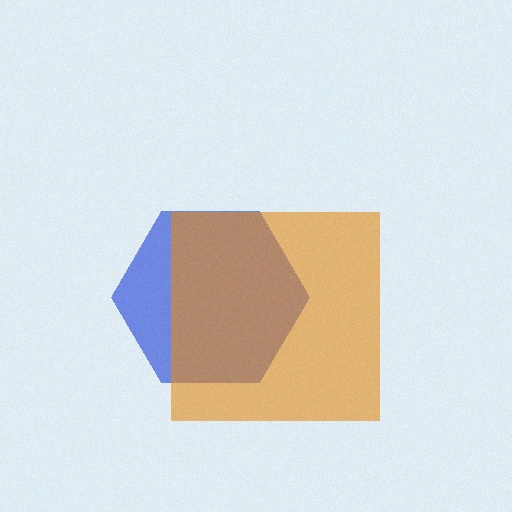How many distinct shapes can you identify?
There are 2 distinct shapes: a blue hexagon, an orange square.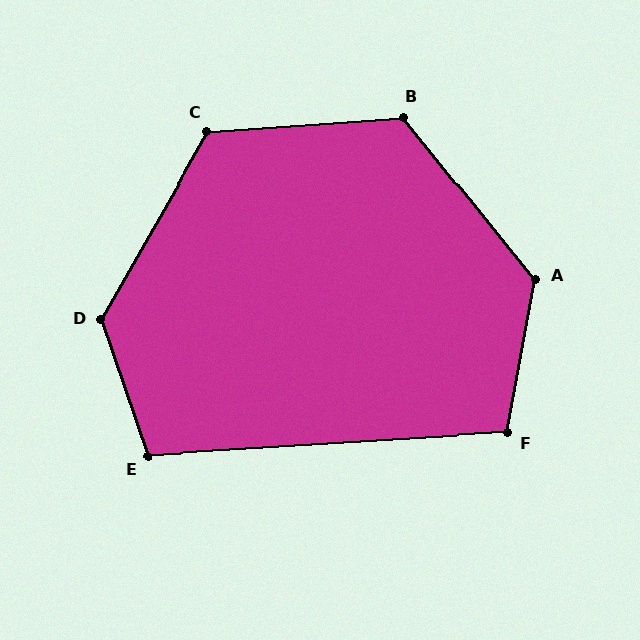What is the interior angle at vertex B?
Approximately 125 degrees (obtuse).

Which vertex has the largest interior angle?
D, at approximately 131 degrees.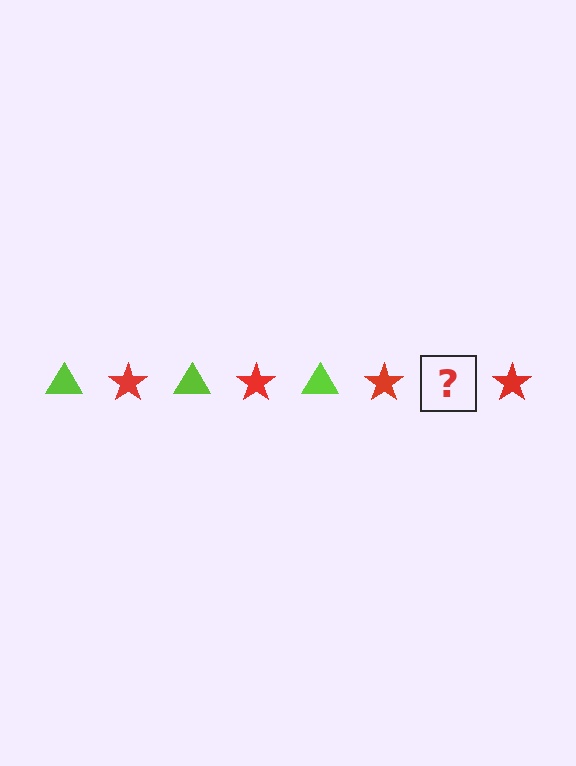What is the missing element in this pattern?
The missing element is a lime triangle.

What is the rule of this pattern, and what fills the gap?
The rule is that the pattern alternates between lime triangle and red star. The gap should be filled with a lime triangle.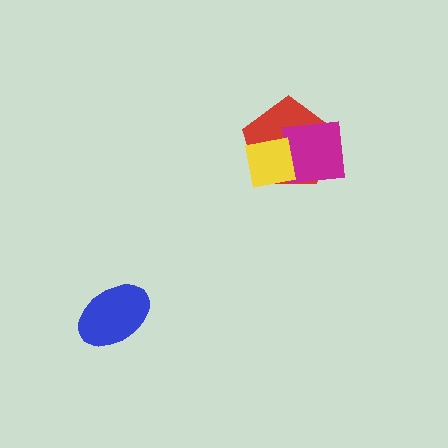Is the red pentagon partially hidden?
Yes, it is partially covered by another shape.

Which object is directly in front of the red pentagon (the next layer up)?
The magenta square is directly in front of the red pentagon.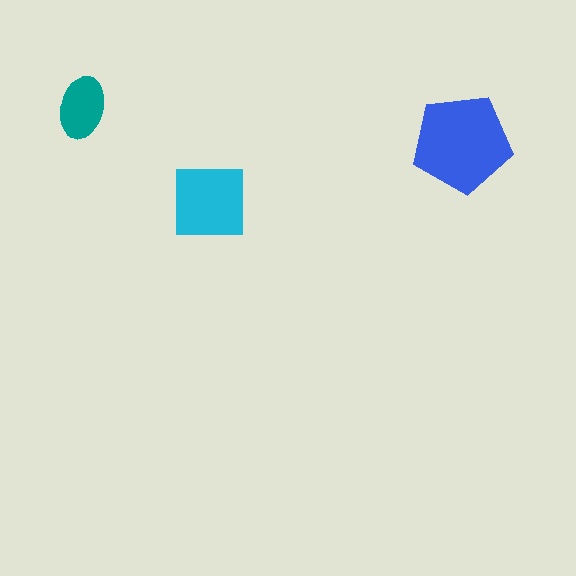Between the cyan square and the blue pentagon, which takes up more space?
The blue pentagon.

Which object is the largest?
The blue pentagon.